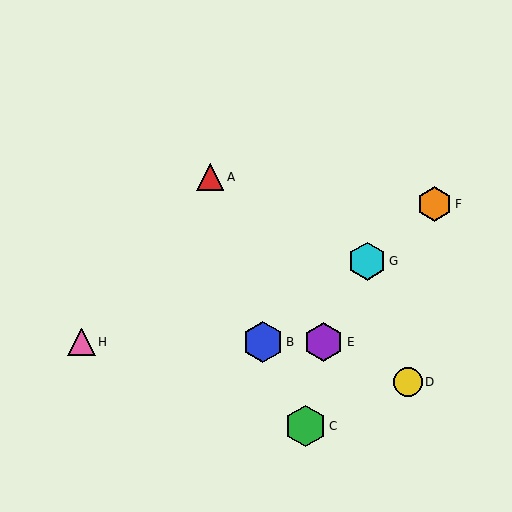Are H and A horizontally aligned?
No, H is at y≈342 and A is at y≈177.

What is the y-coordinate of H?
Object H is at y≈342.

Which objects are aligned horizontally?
Objects B, E, H are aligned horizontally.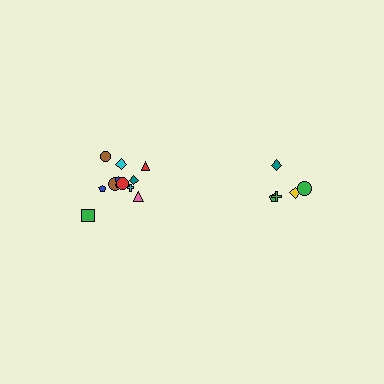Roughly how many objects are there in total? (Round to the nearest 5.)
Roughly 15 objects in total.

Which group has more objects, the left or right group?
The left group.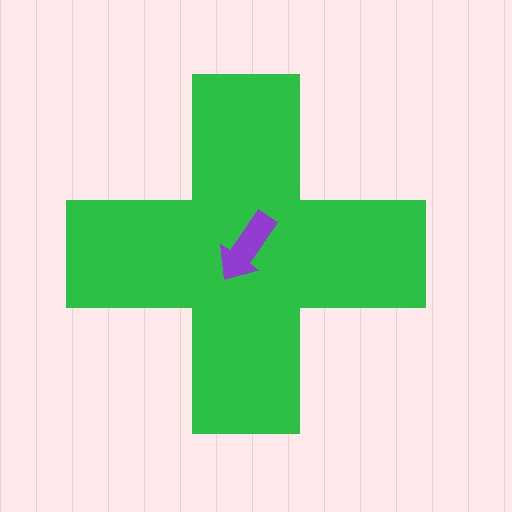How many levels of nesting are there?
2.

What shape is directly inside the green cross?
The purple arrow.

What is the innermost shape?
The purple arrow.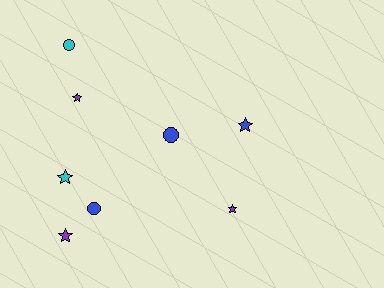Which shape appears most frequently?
Star, with 5 objects.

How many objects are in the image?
There are 8 objects.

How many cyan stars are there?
There is 1 cyan star.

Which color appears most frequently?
Blue, with 3 objects.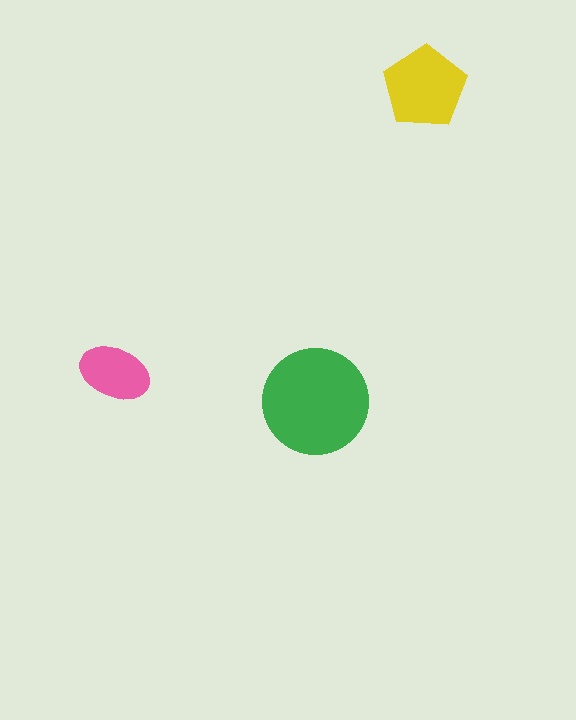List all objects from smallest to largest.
The pink ellipse, the yellow pentagon, the green circle.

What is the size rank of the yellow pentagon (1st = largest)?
2nd.